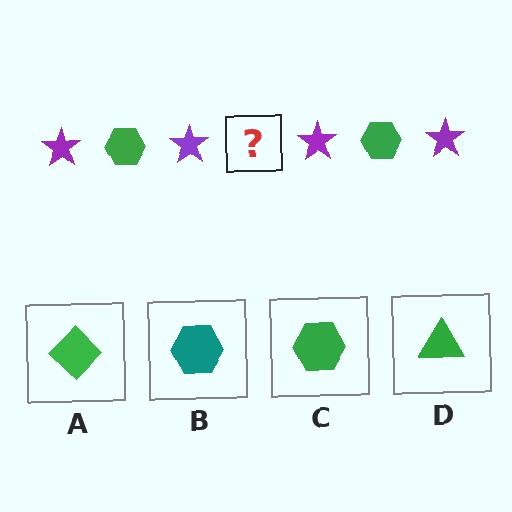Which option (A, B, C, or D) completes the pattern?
C.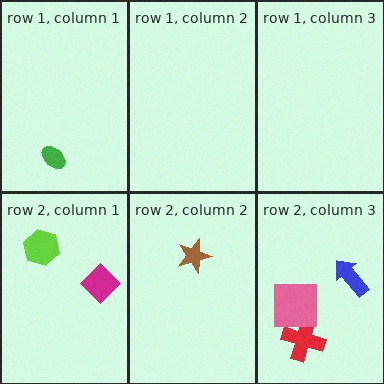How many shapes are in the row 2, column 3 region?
3.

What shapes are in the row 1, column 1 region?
The green ellipse.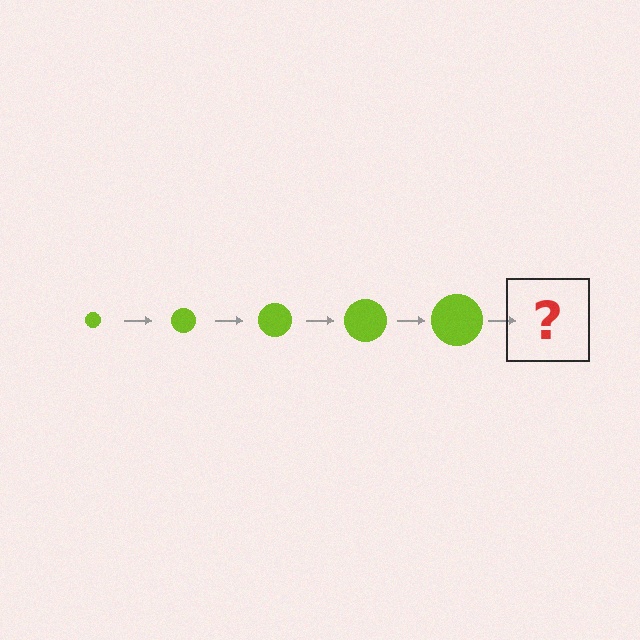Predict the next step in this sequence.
The next step is a lime circle, larger than the previous one.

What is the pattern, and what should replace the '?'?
The pattern is that the circle gets progressively larger each step. The '?' should be a lime circle, larger than the previous one.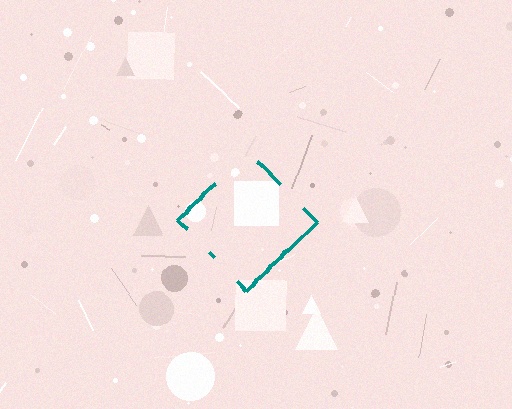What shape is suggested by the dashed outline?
The dashed outline suggests a diamond.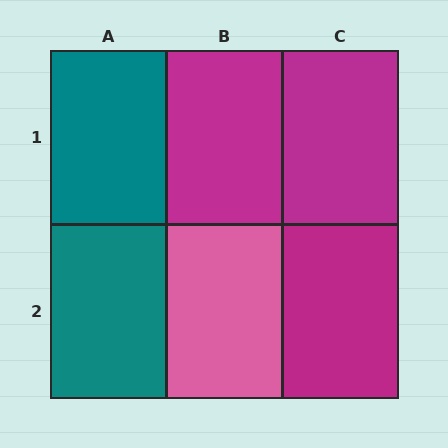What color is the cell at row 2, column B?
Pink.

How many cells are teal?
2 cells are teal.